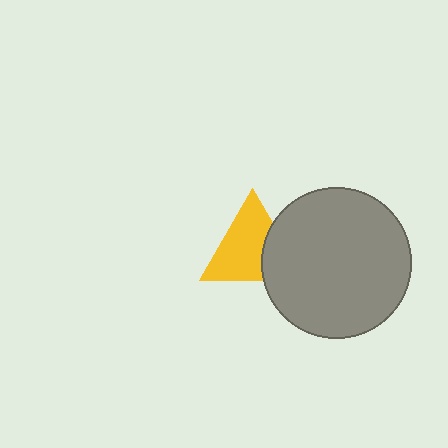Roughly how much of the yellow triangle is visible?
Most of it is visible (roughly 70%).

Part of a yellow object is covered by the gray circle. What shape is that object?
It is a triangle.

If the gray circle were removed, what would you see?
You would see the complete yellow triangle.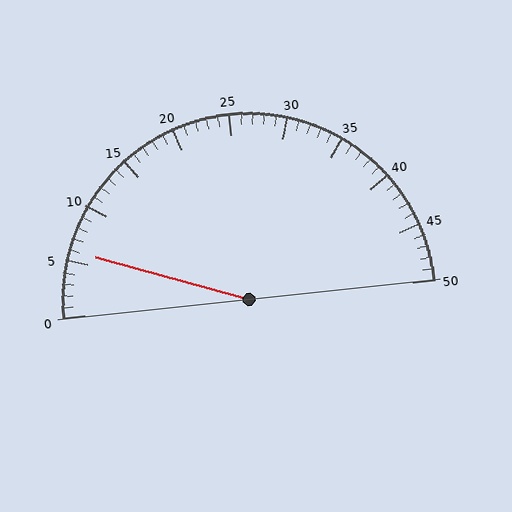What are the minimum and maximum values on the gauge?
The gauge ranges from 0 to 50.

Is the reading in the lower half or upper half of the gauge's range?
The reading is in the lower half of the range (0 to 50).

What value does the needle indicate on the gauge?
The needle indicates approximately 6.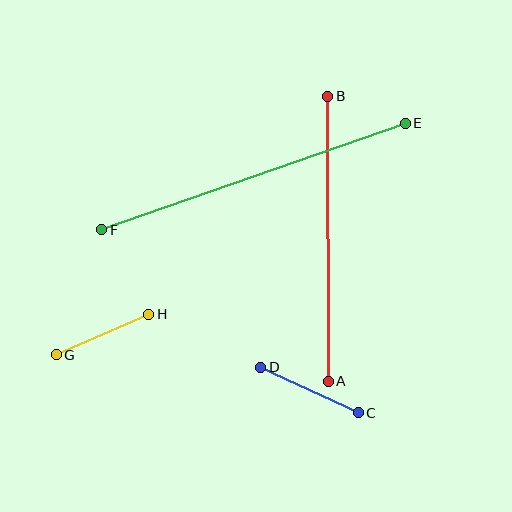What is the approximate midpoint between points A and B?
The midpoint is at approximately (328, 239) pixels.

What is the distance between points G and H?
The distance is approximately 101 pixels.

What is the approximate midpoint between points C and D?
The midpoint is at approximately (310, 390) pixels.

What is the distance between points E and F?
The distance is approximately 322 pixels.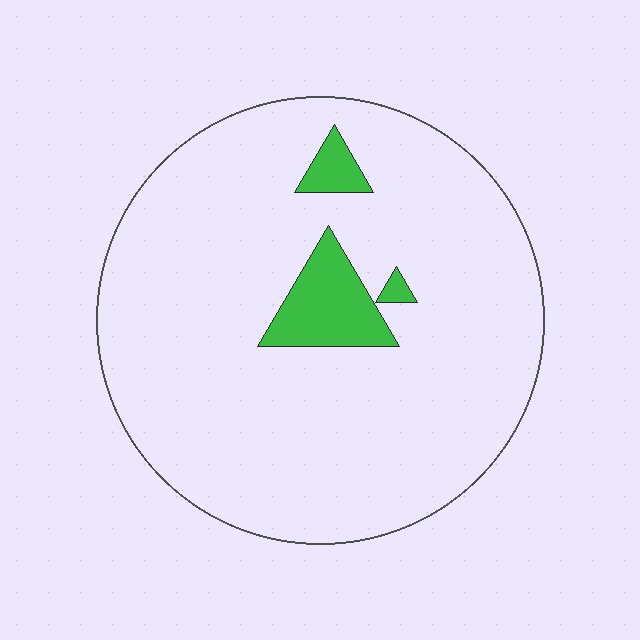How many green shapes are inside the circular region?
3.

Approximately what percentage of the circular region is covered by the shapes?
Approximately 10%.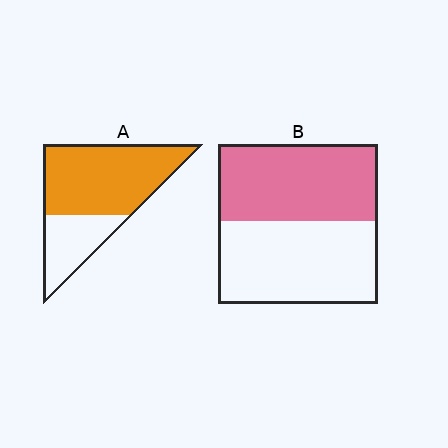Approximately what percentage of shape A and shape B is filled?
A is approximately 70% and B is approximately 50%.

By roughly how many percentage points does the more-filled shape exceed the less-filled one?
By roughly 20 percentage points (A over B).